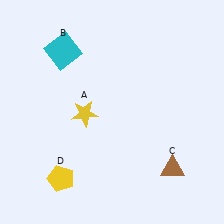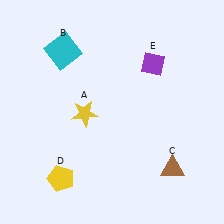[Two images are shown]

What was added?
A purple diamond (E) was added in Image 2.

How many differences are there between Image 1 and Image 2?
There is 1 difference between the two images.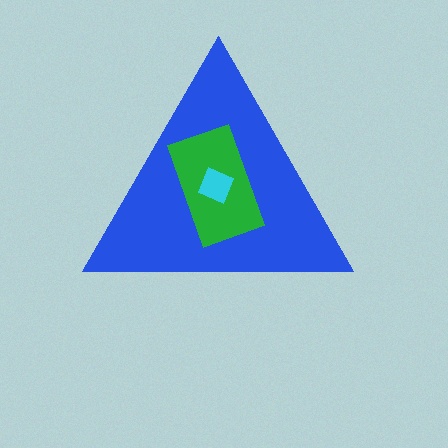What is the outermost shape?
The blue triangle.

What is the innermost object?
The cyan square.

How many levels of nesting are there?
3.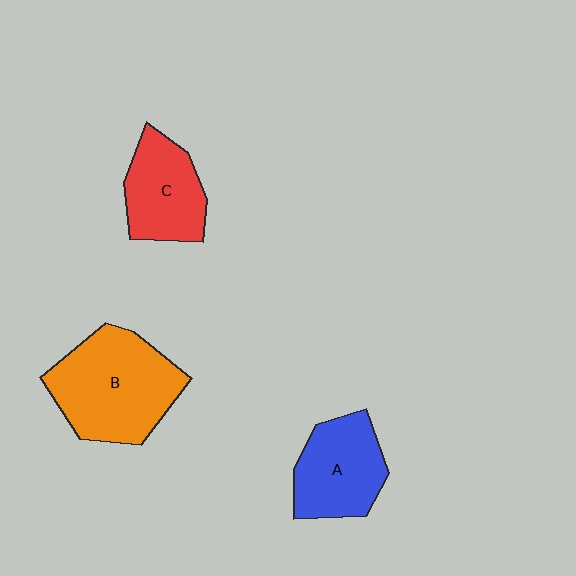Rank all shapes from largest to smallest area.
From largest to smallest: B (orange), A (blue), C (red).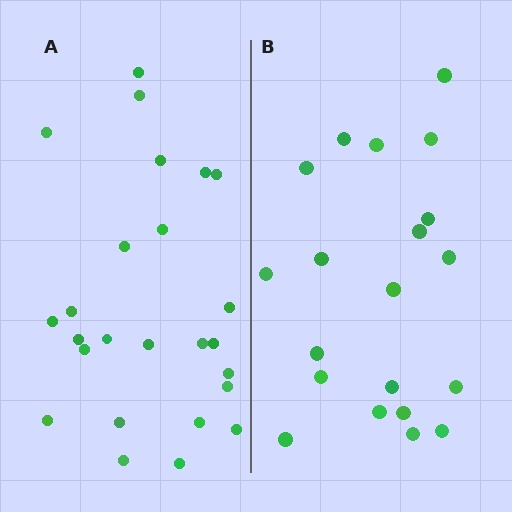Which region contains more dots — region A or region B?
Region A (the left region) has more dots.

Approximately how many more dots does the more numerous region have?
Region A has about 5 more dots than region B.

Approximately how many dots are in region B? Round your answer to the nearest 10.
About 20 dots.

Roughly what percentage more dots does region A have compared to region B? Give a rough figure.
About 25% more.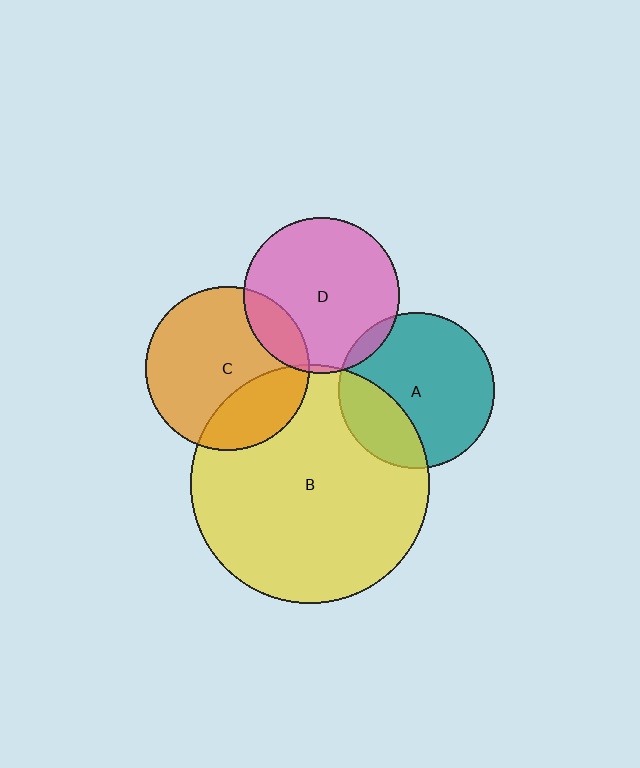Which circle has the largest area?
Circle B (yellow).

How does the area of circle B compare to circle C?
Approximately 2.1 times.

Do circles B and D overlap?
Yes.